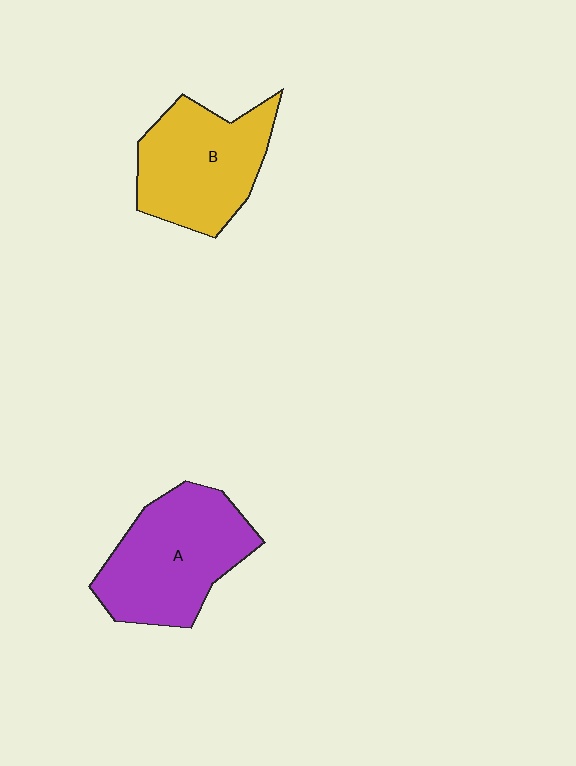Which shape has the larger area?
Shape A (purple).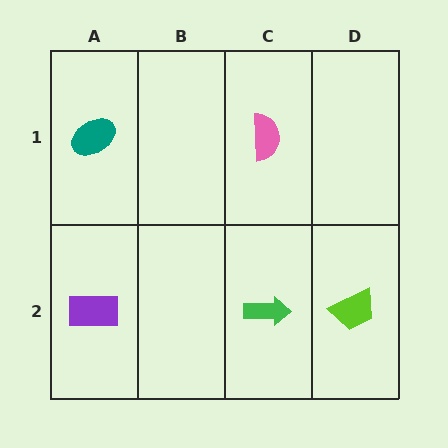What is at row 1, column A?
A teal ellipse.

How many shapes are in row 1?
2 shapes.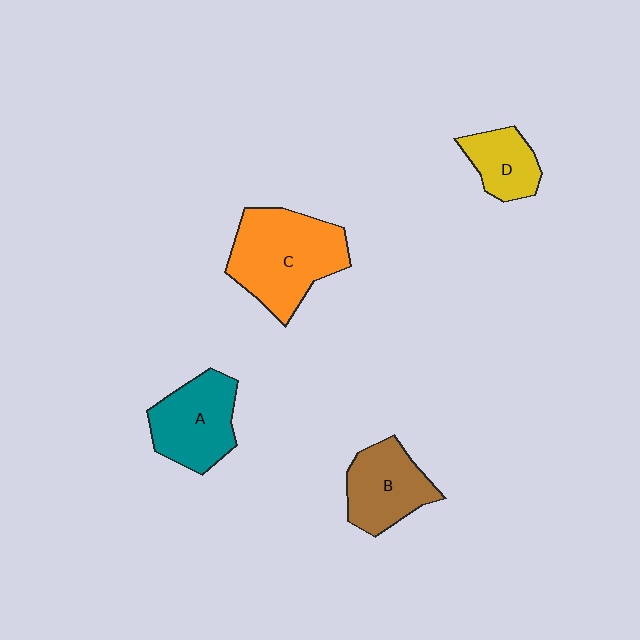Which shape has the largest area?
Shape C (orange).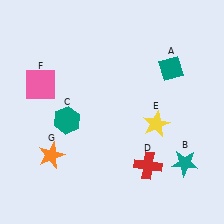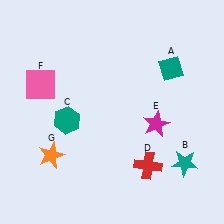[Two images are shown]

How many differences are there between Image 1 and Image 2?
There is 1 difference between the two images.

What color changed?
The star (E) changed from yellow in Image 1 to magenta in Image 2.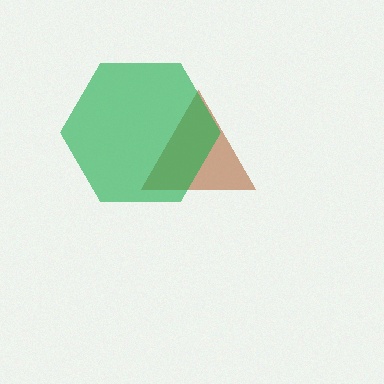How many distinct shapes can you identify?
There are 2 distinct shapes: a brown triangle, a green hexagon.